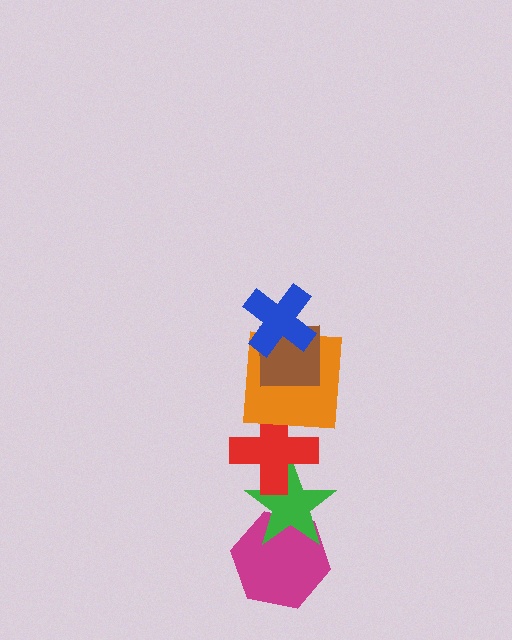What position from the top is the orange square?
The orange square is 3rd from the top.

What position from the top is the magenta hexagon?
The magenta hexagon is 6th from the top.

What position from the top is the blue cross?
The blue cross is 1st from the top.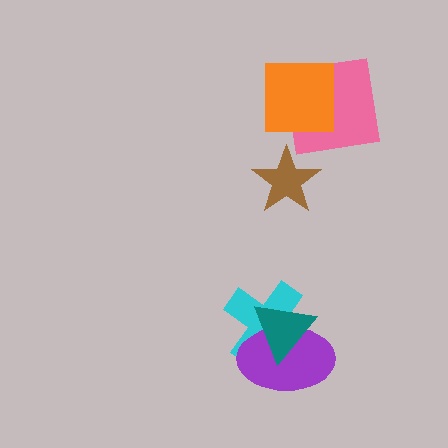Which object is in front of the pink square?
The orange square is in front of the pink square.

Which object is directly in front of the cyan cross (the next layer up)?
The purple ellipse is directly in front of the cyan cross.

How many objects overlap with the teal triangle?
2 objects overlap with the teal triangle.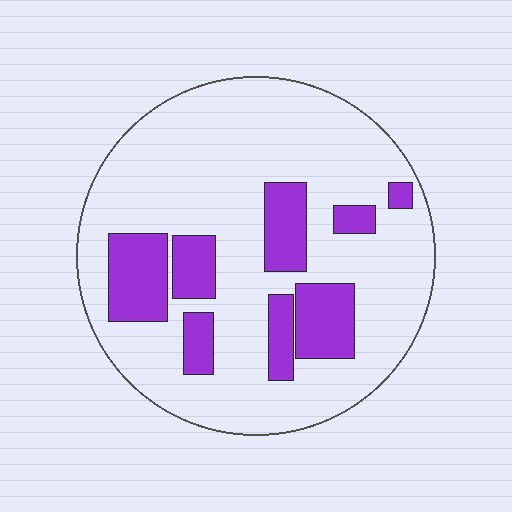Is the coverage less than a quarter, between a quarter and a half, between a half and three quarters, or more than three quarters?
Less than a quarter.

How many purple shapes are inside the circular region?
8.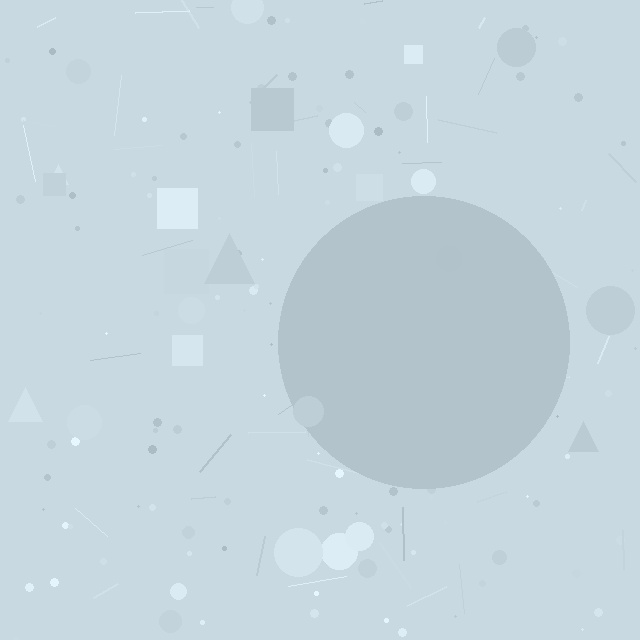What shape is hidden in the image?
A circle is hidden in the image.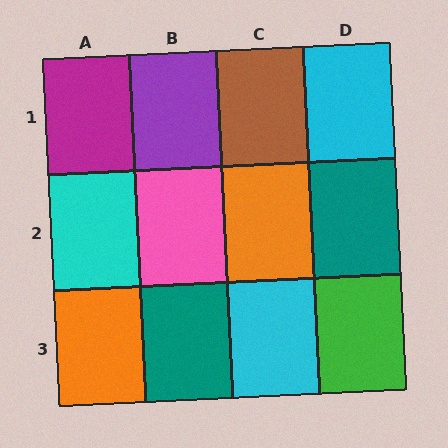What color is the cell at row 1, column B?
Purple.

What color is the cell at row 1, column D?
Cyan.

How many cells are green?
1 cell is green.